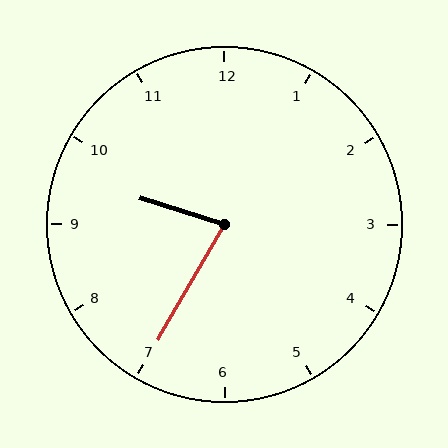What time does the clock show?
9:35.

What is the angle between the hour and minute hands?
Approximately 78 degrees.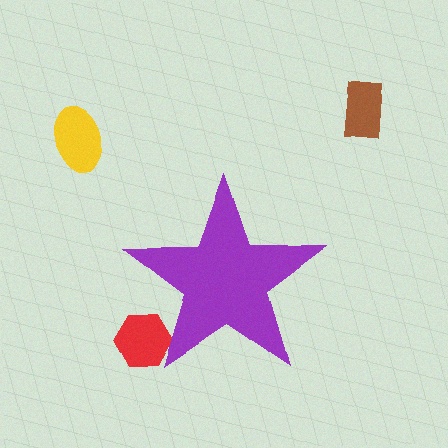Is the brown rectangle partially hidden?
No, the brown rectangle is fully visible.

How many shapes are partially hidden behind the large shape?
1 shape is partially hidden.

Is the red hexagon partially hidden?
Yes, the red hexagon is partially hidden behind the purple star.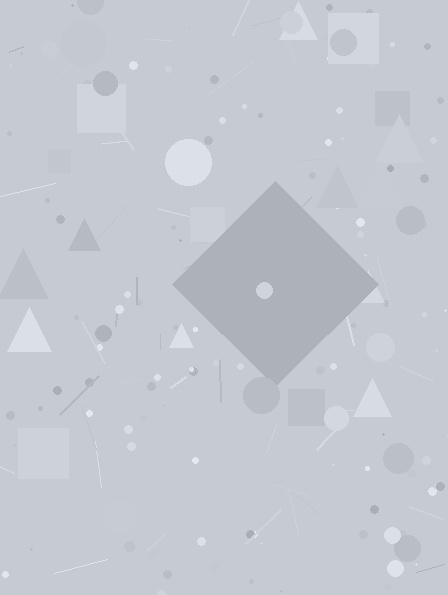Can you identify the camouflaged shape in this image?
The camouflaged shape is a diamond.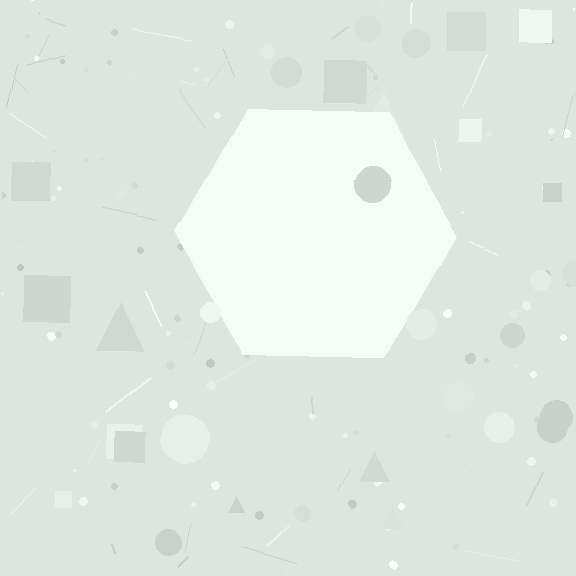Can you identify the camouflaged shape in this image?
The camouflaged shape is a hexagon.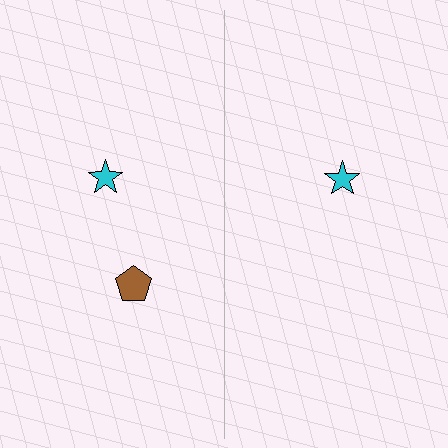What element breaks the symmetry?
A brown pentagon is missing from the right side.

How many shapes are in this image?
There are 3 shapes in this image.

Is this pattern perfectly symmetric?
No, the pattern is not perfectly symmetric. A brown pentagon is missing from the right side.